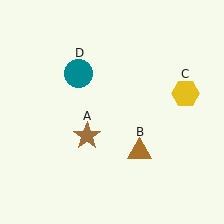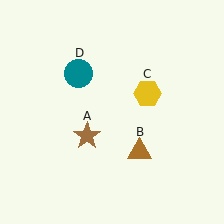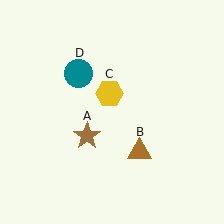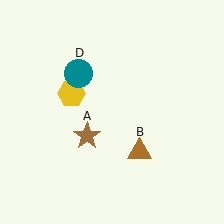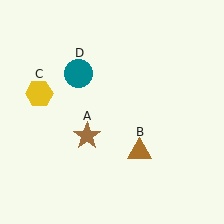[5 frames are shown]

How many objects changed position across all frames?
1 object changed position: yellow hexagon (object C).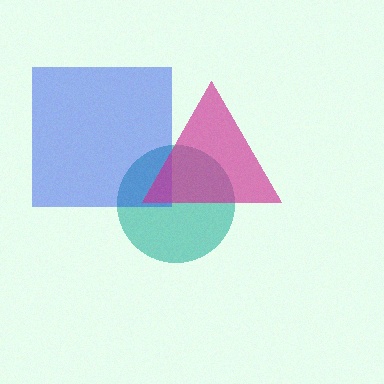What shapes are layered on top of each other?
The layered shapes are: a teal circle, a blue square, a magenta triangle.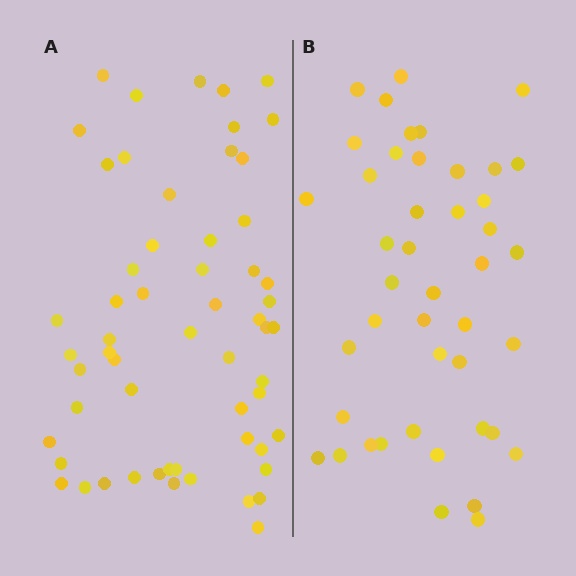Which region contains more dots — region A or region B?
Region A (the left region) has more dots.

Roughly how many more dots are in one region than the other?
Region A has approximately 15 more dots than region B.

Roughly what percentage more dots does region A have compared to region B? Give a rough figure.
About 30% more.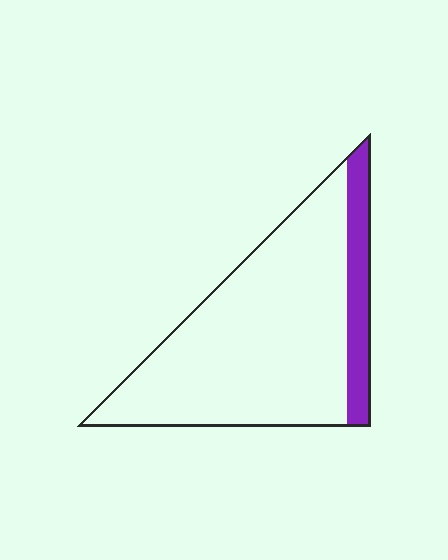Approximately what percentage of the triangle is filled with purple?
Approximately 15%.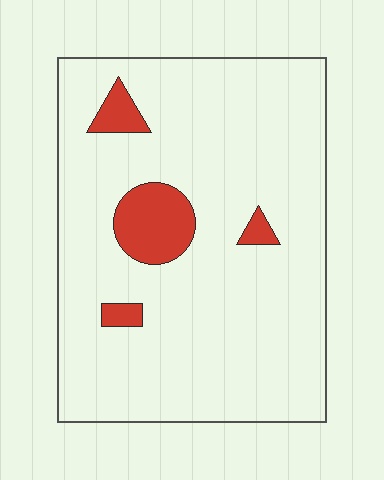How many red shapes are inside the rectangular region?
4.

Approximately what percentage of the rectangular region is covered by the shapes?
Approximately 10%.